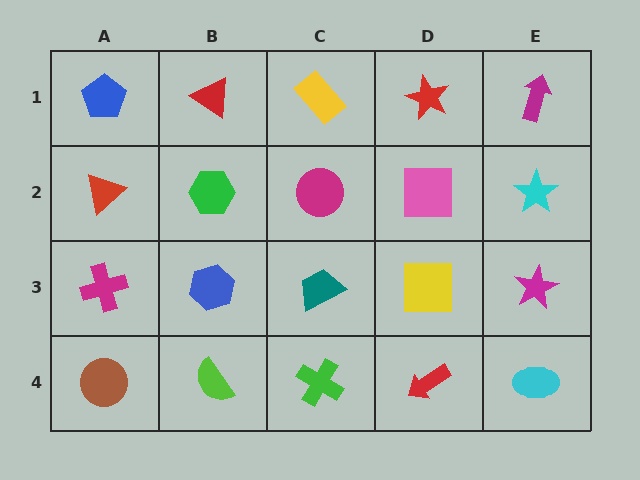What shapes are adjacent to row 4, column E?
A magenta star (row 3, column E), a red arrow (row 4, column D).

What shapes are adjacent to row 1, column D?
A pink square (row 2, column D), a yellow rectangle (row 1, column C), a magenta arrow (row 1, column E).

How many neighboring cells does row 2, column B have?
4.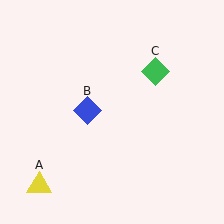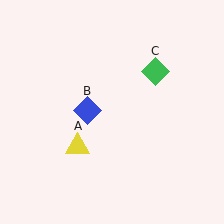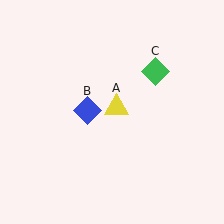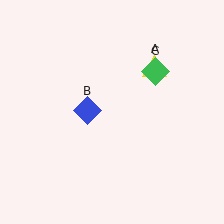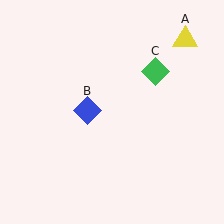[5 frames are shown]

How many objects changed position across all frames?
1 object changed position: yellow triangle (object A).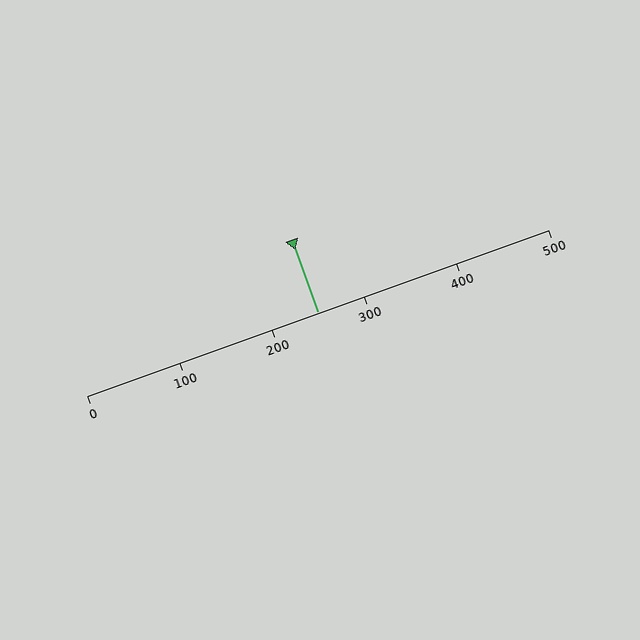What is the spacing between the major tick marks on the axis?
The major ticks are spaced 100 apart.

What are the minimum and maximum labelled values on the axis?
The axis runs from 0 to 500.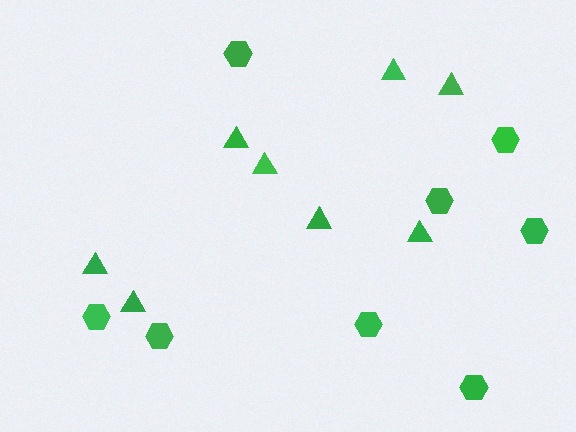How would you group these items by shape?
There are 2 groups: one group of triangles (8) and one group of hexagons (8).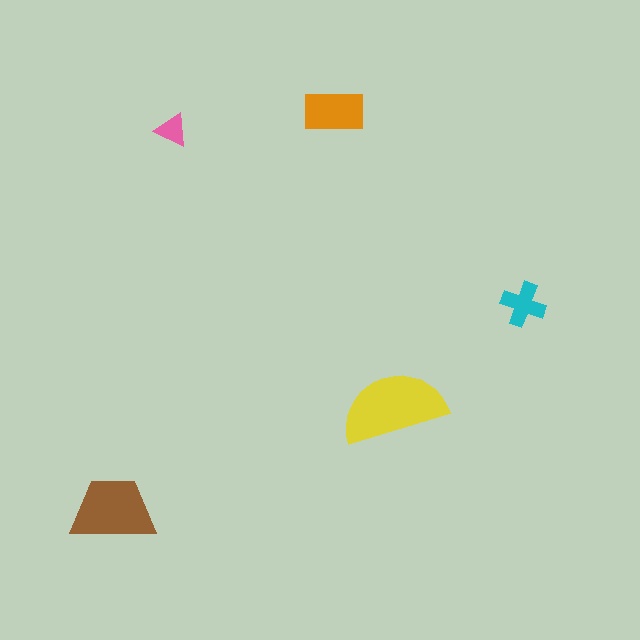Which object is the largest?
The yellow semicircle.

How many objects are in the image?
There are 5 objects in the image.